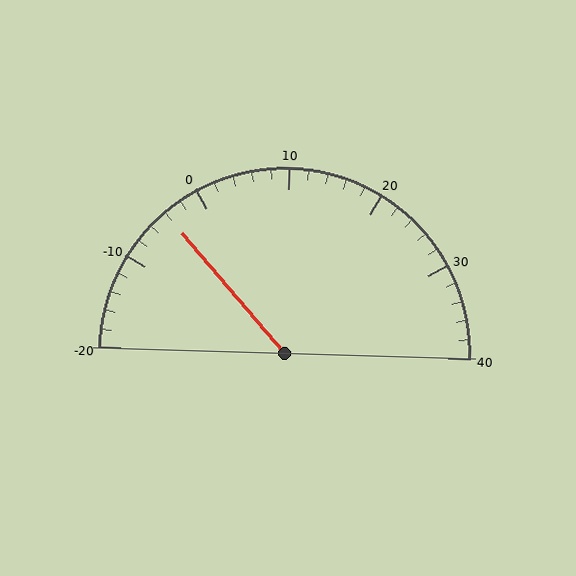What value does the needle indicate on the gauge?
The needle indicates approximately -4.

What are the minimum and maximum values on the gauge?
The gauge ranges from -20 to 40.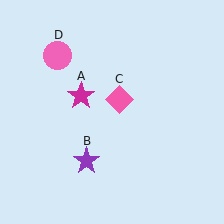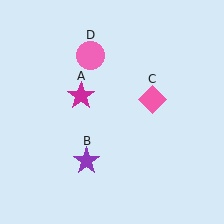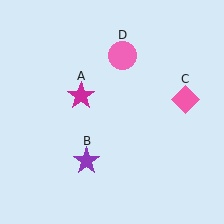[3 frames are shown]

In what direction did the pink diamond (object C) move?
The pink diamond (object C) moved right.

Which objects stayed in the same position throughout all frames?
Magenta star (object A) and purple star (object B) remained stationary.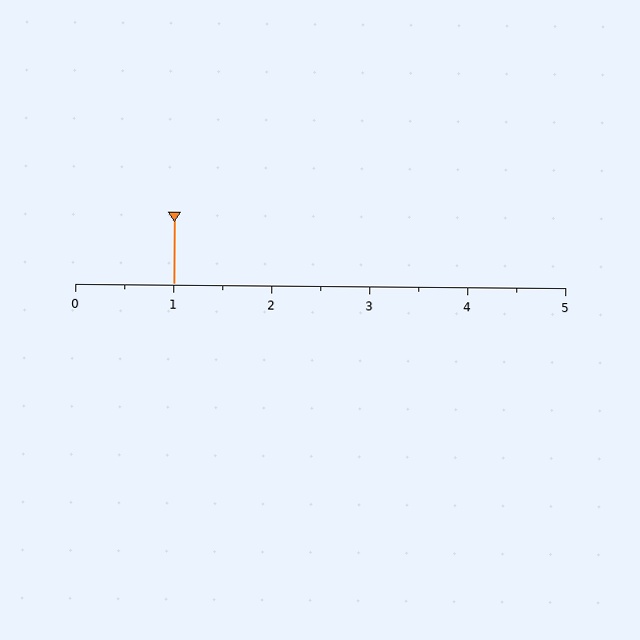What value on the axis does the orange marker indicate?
The marker indicates approximately 1.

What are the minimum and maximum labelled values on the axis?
The axis runs from 0 to 5.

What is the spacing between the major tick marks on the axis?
The major ticks are spaced 1 apart.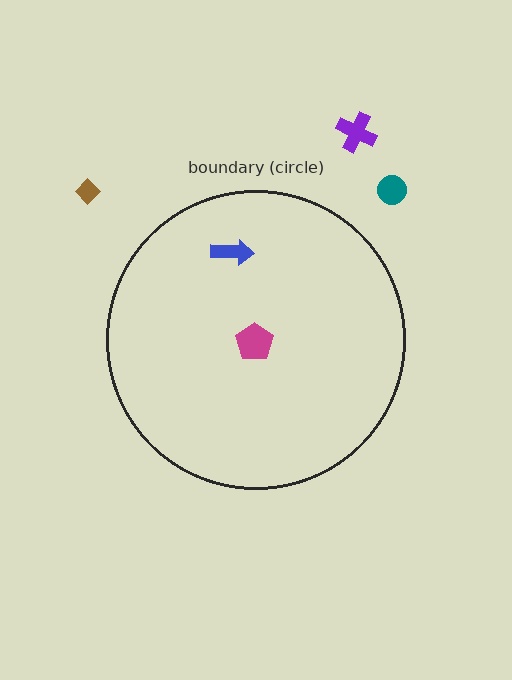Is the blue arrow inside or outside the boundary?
Inside.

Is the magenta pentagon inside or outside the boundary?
Inside.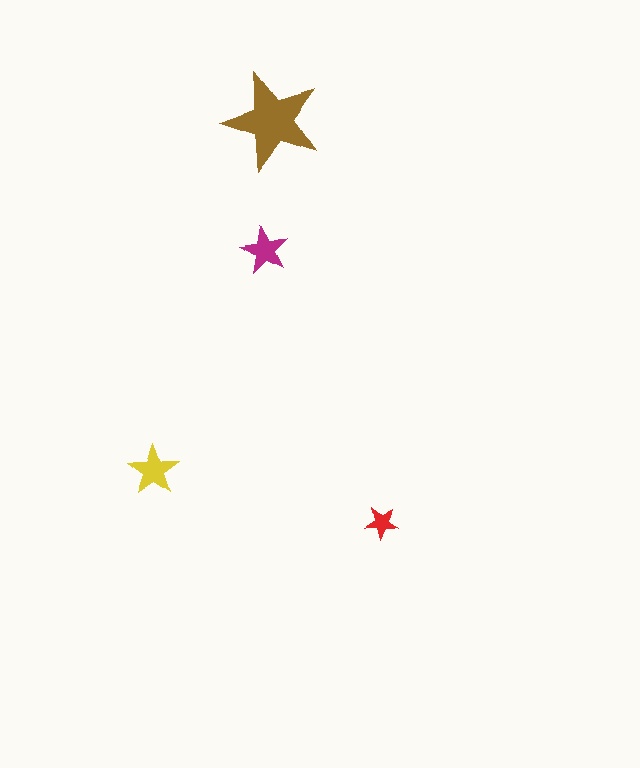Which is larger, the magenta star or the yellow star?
The yellow one.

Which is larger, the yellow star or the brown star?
The brown one.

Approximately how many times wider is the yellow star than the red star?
About 1.5 times wider.